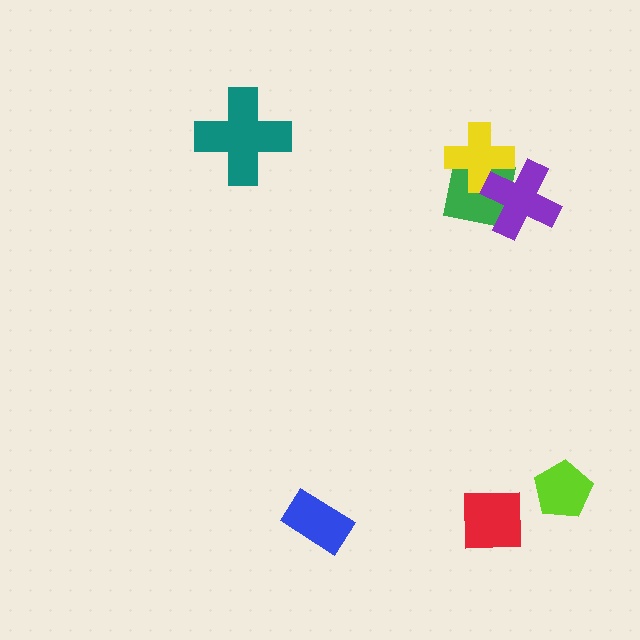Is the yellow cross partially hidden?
Yes, it is partially covered by another shape.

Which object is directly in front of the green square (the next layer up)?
The yellow cross is directly in front of the green square.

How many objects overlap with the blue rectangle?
0 objects overlap with the blue rectangle.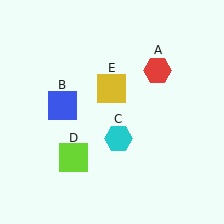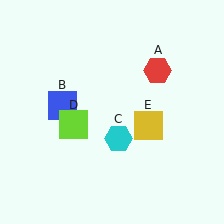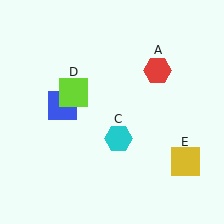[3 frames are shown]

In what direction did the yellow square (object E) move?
The yellow square (object E) moved down and to the right.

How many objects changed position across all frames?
2 objects changed position: lime square (object D), yellow square (object E).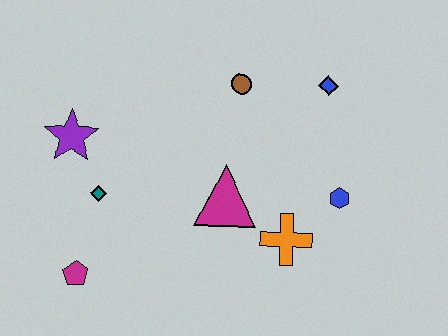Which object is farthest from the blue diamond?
The magenta pentagon is farthest from the blue diamond.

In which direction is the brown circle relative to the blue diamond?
The brown circle is to the left of the blue diamond.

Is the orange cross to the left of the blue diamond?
Yes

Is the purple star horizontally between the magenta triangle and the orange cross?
No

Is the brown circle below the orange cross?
No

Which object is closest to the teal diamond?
The purple star is closest to the teal diamond.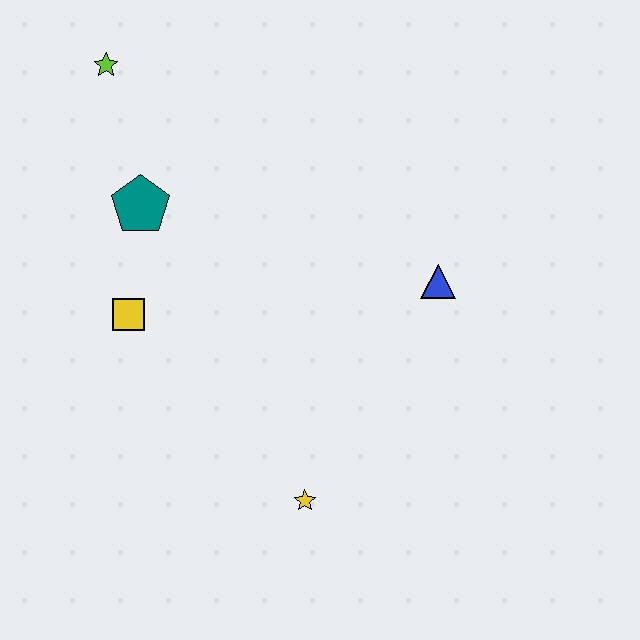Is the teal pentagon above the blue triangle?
Yes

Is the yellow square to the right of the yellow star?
No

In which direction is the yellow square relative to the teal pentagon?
The yellow square is below the teal pentagon.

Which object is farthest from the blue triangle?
The lime star is farthest from the blue triangle.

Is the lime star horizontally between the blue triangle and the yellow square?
No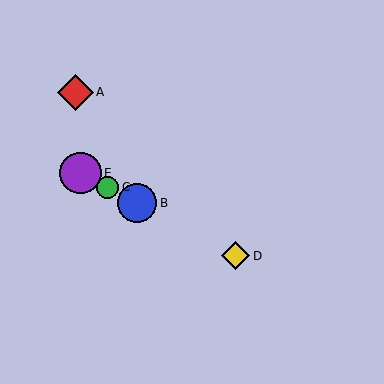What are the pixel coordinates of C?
Object C is at (108, 187).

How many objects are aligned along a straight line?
4 objects (B, C, D, E) are aligned along a straight line.